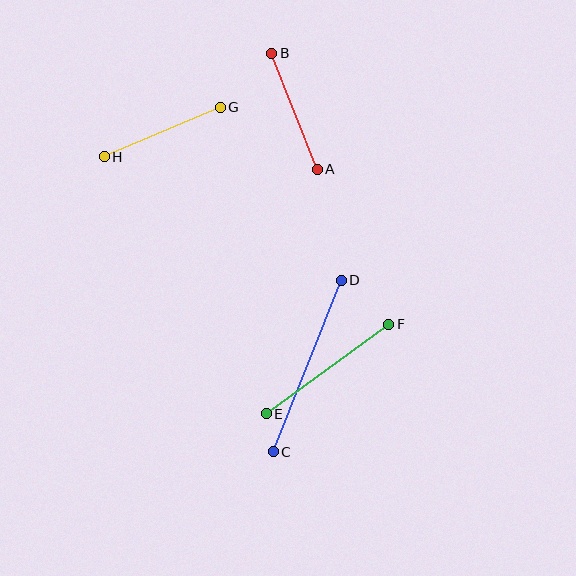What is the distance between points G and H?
The distance is approximately 126 pixels.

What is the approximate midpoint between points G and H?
The midpoint is at approximately (162, 132) pixels.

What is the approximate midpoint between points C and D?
The midpoint is at approximately (307, 366) pixels.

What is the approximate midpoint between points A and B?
The midpoint is at approximately (294, 111) pixels.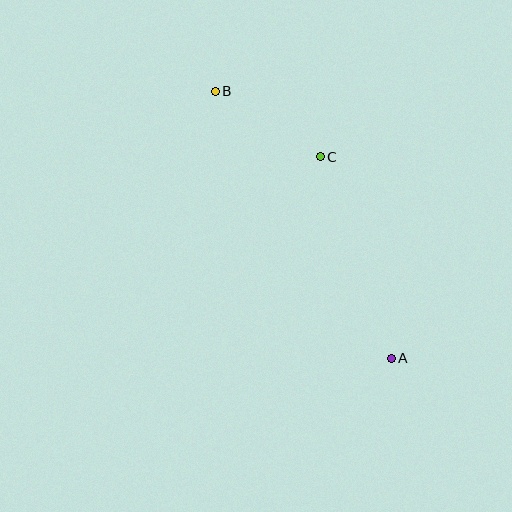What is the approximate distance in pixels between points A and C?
The distance between A and C is approximately 213 pixels.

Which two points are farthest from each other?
Points A and B are farthest from each other.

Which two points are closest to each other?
Points B and C are closest to each other.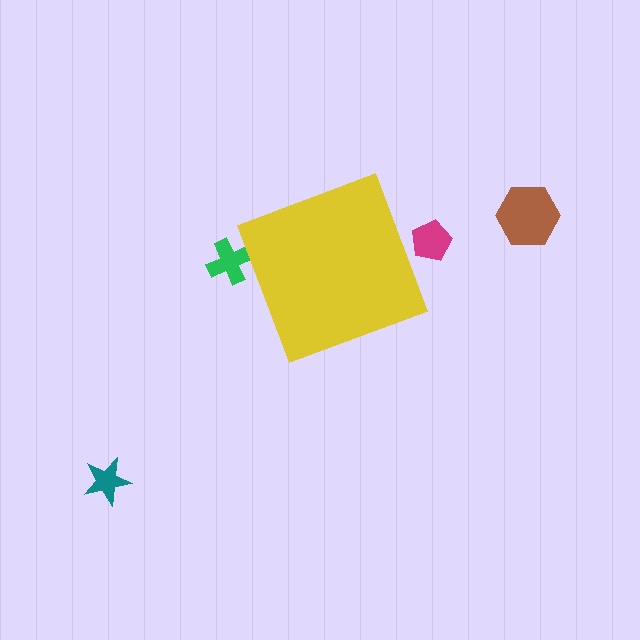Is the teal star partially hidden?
No, the teal star is fully visible.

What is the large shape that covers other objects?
A yellow diamond.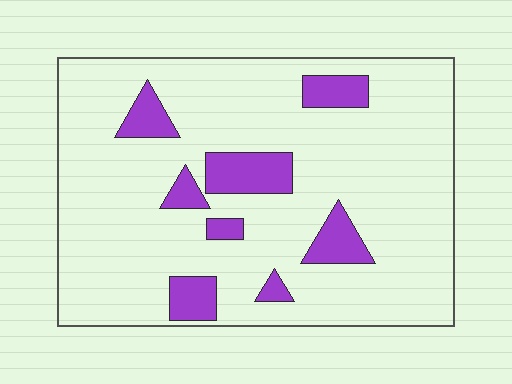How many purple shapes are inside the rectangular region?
8.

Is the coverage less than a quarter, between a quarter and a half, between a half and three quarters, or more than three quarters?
Less than a quarter.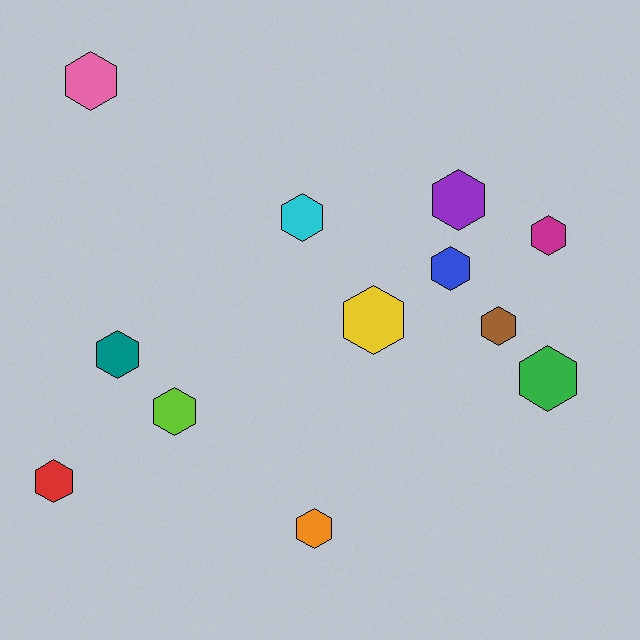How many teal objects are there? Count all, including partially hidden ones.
There is 1 teal object.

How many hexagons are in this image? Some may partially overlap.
There are 12 hexagons.